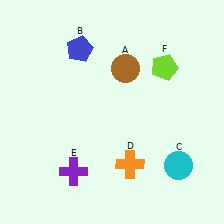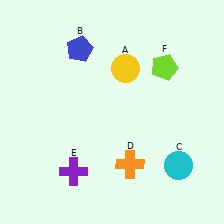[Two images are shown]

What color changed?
The circle (A) changed from brown in Image 1 to yellow in Image 2.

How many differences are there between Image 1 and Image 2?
There is 1 difference between the two images.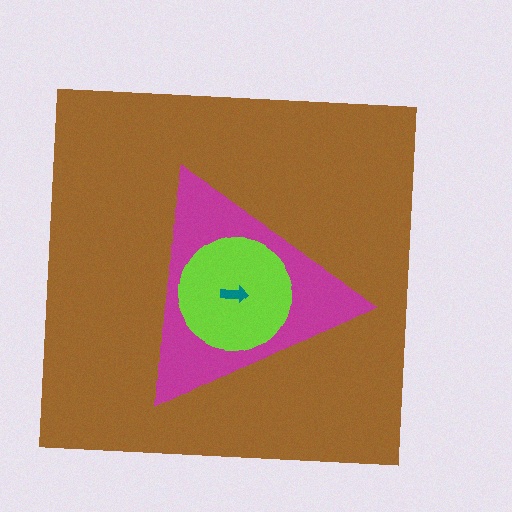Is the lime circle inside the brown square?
Yes.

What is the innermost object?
The teal arrow.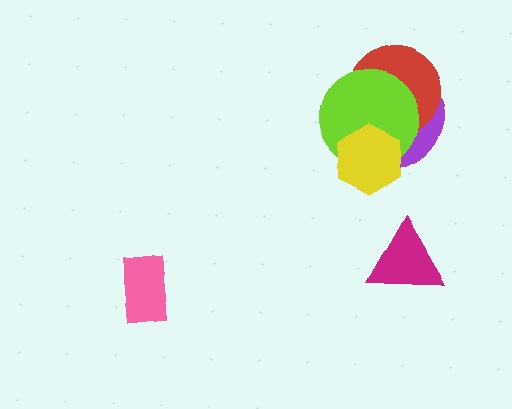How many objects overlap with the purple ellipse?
3 objects overlap with the purple ellipse.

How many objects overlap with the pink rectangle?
0 objects overlap with the pink rectangle.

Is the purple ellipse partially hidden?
Yes, it is partially covered by another shape.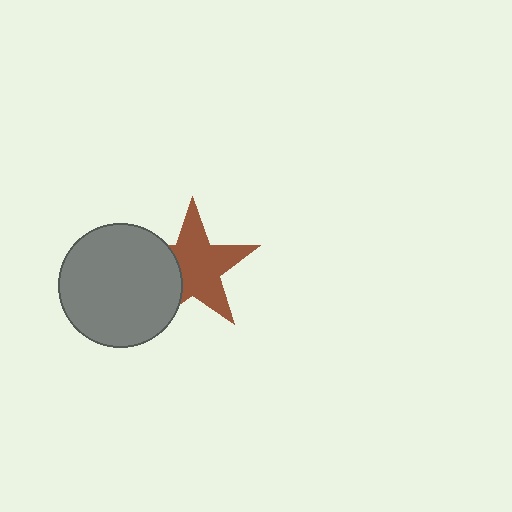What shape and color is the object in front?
The object in front is a gray circle.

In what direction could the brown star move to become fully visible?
The brown star could move right. That would shift it out from behind the gray circle entirely.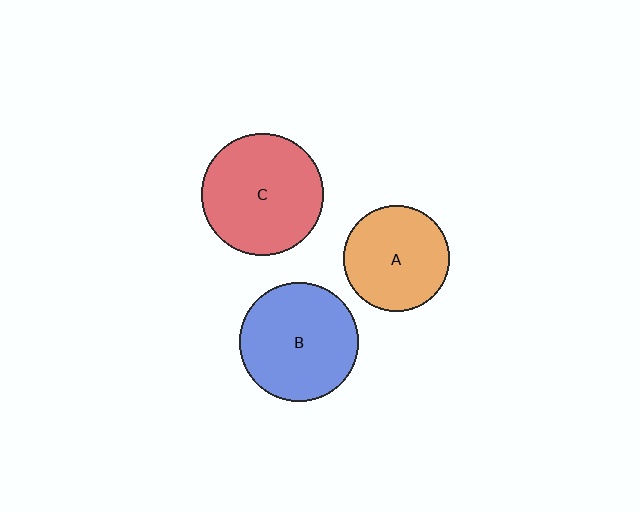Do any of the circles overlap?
No, none of the circles overlap.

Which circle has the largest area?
Circle C (red).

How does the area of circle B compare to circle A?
Approximately 1.3 times.